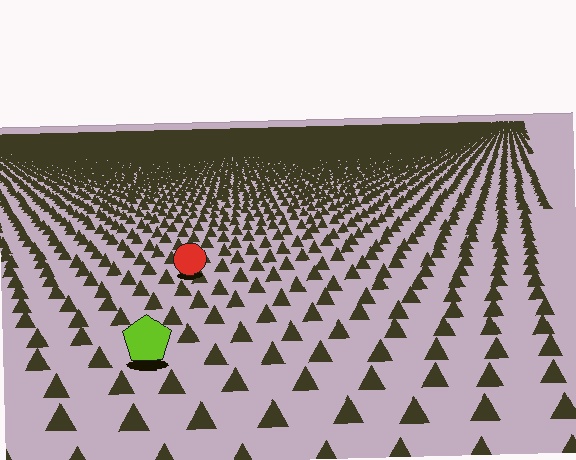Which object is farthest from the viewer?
The red circle is farthest from the viewer. It appears smaller and the ground texture around it is denser.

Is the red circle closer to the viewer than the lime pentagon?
No. The lime pentagon is closer — you can tell from the texture gradient: the ground texture is coarser near it.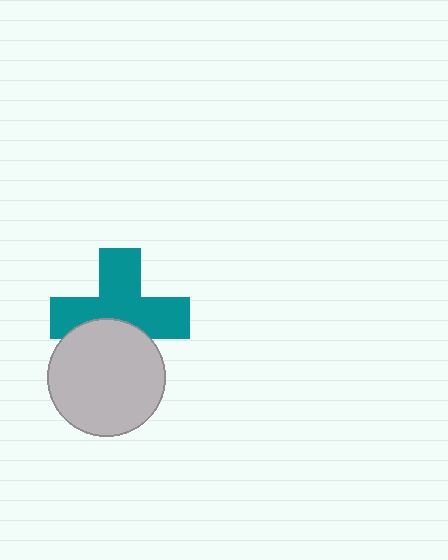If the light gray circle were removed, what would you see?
You would see the complete teal cross.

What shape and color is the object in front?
The object in front is a light gray circle.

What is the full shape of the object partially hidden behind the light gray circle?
The partially hidden object is a teal cross.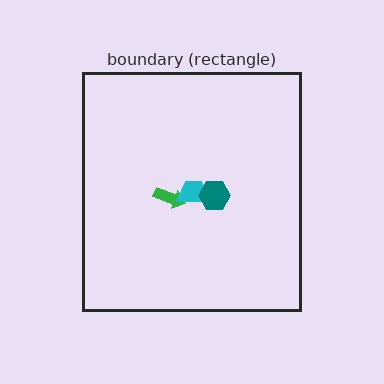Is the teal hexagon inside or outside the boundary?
Inside.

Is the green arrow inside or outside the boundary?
Inside.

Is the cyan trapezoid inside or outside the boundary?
Inside.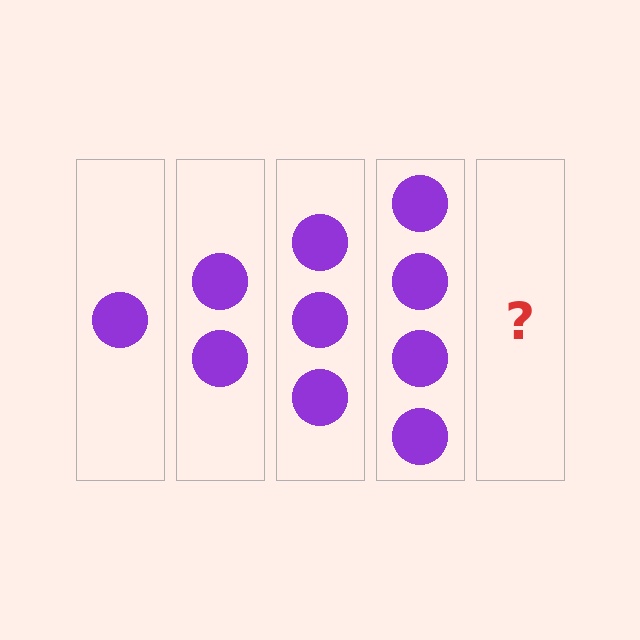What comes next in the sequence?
The next element should be 5 circles.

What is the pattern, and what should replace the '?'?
The pattern is that each step adds one more circle. The '?' should be 5 circles.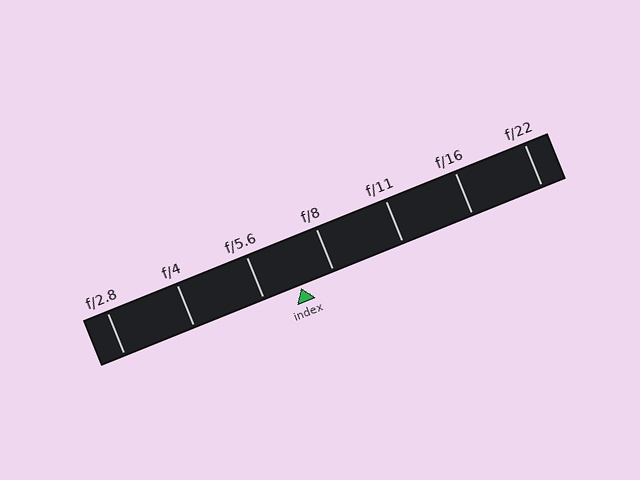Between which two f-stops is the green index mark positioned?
The index mark is between f/5.6 and f/8.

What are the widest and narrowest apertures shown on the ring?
The widest aperture shown is f/2.8 and the narrowest is f/22.